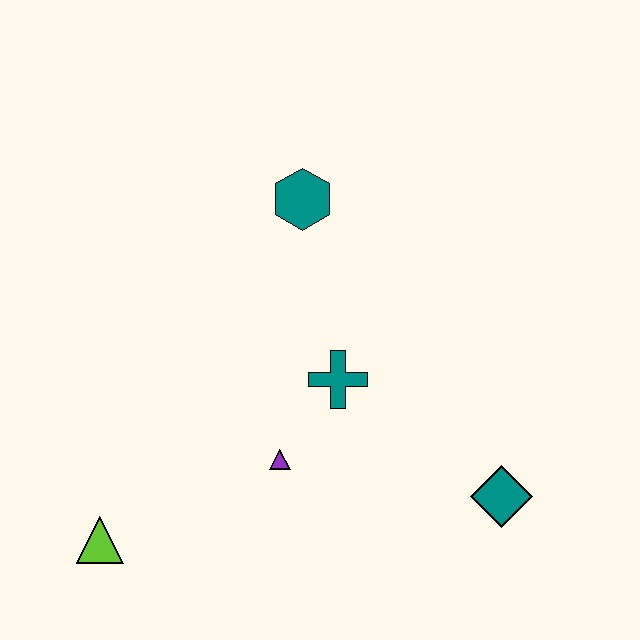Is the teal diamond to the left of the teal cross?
No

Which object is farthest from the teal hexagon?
The lime triangle is farthest from the teal hexagon.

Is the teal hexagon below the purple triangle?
No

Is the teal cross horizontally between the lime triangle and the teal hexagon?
No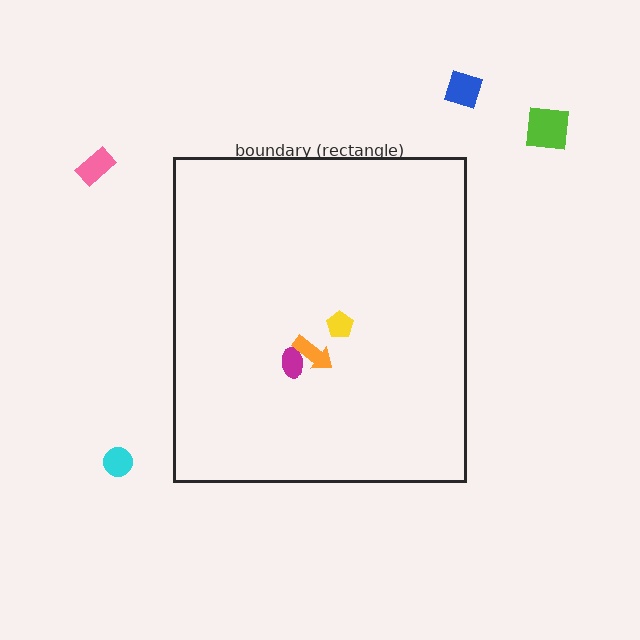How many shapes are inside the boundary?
3 inside, 4 outside.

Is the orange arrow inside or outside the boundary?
Inside.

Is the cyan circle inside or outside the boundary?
Outside.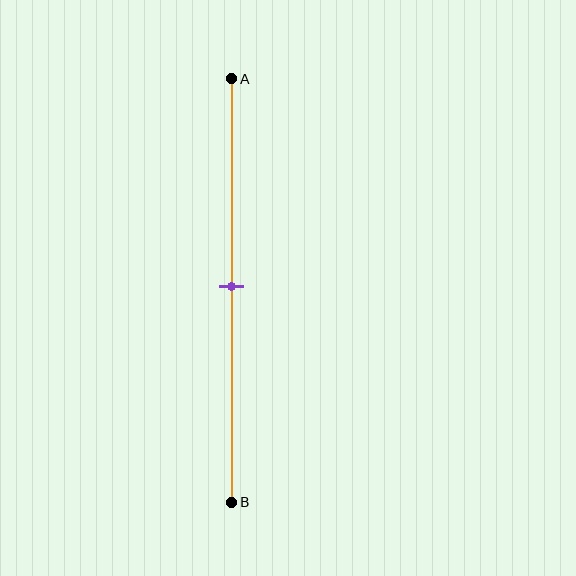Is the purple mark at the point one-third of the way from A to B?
No, the mark is at about 50% from A, not at the 33% one-third point.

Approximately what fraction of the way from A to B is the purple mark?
The purple mark is approximately 50% of the way from A to B.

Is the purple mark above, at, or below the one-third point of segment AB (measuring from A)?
The purple mark is below the one-third point of segment AB.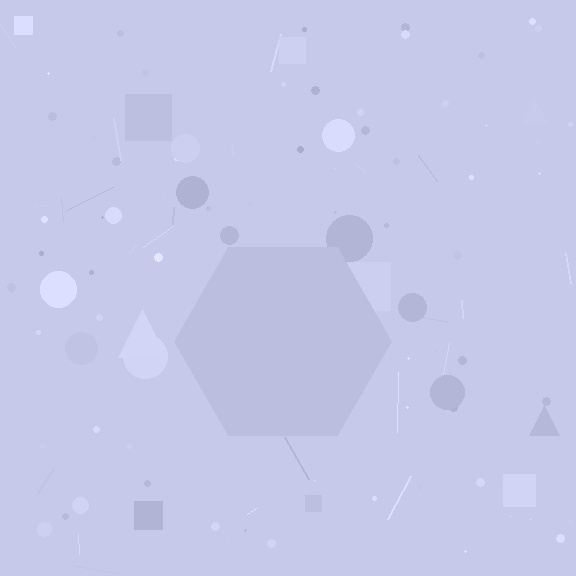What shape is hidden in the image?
A hexagon is hidden in the image.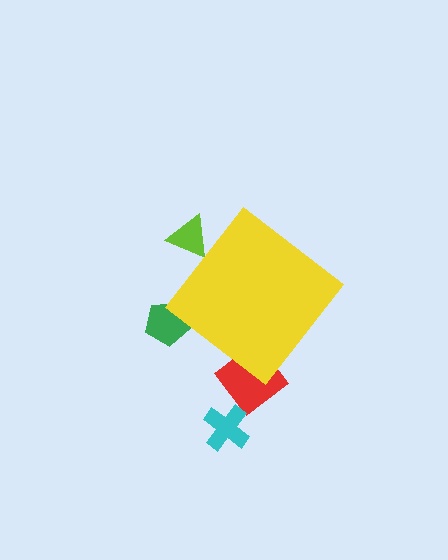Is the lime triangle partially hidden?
Yes, the lime triangle is partially hidden behind the yellow diamond.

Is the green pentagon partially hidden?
Yes, the green pentagon is partially hidden behind the yellow diamond.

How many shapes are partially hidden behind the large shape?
3 shapes are partially hidden.